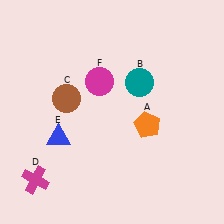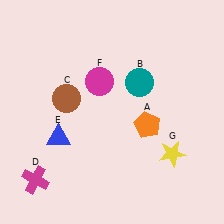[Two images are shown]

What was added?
A yellow star (G) was added in Image 2.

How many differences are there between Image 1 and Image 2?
There is 1 difference between the two images.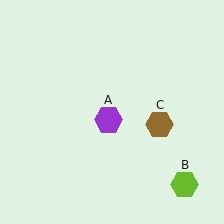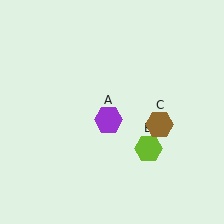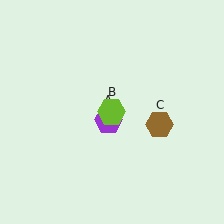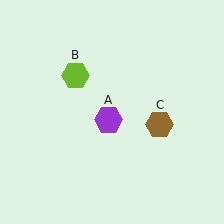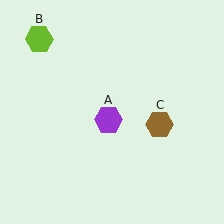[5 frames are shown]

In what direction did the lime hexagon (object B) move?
The lime hexagon (object B) moved up and to the left.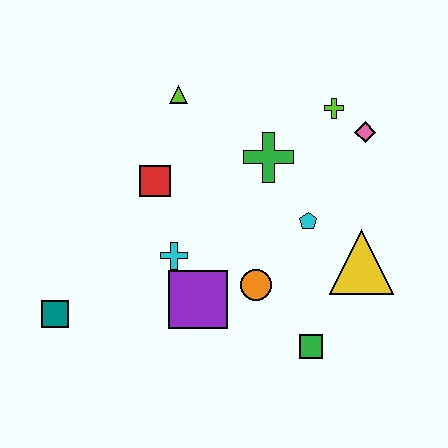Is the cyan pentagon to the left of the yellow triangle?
Yes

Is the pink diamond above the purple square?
Yes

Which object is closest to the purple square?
The cyan cross is closest to the purple square.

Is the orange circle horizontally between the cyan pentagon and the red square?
Yes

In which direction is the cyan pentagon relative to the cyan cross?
The cyan pentagon is to the right of the cyan cross.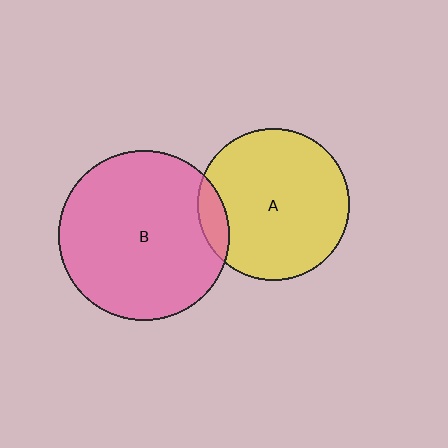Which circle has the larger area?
Circle B (pink).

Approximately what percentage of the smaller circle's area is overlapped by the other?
Approximately 10%.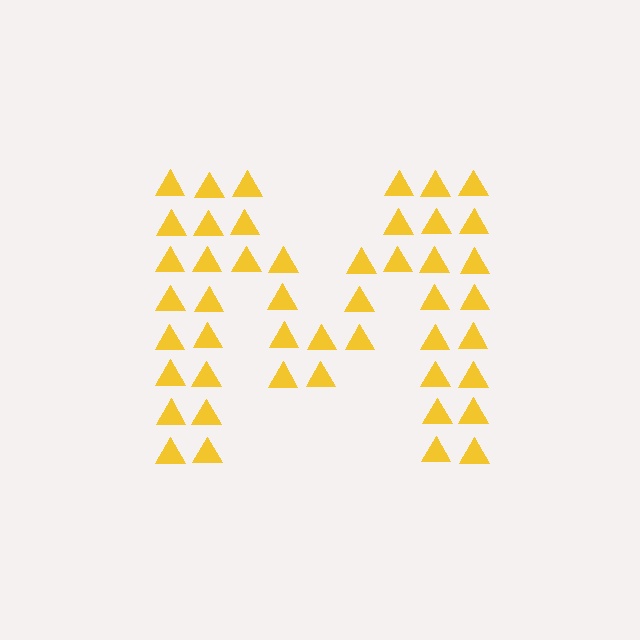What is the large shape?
The large shape is the letter M.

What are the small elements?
The small elements are triangles.